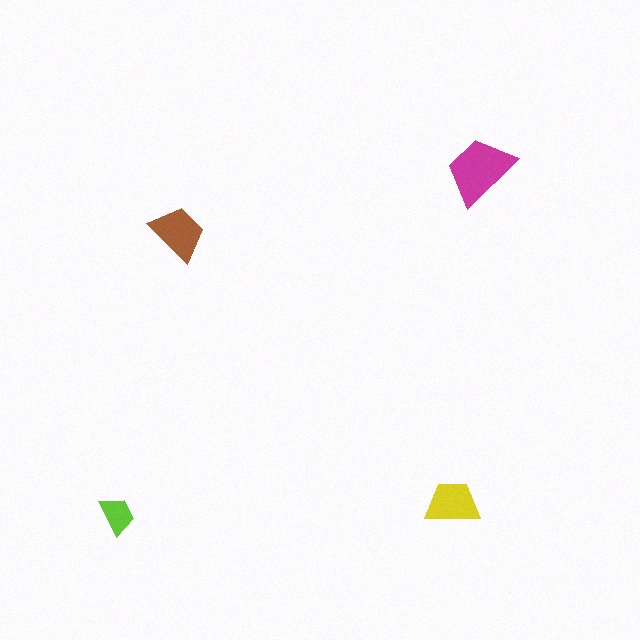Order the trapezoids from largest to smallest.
the magenta one, the brown one, the yellow one, the lime one.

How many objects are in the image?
There are 4 objects in the image.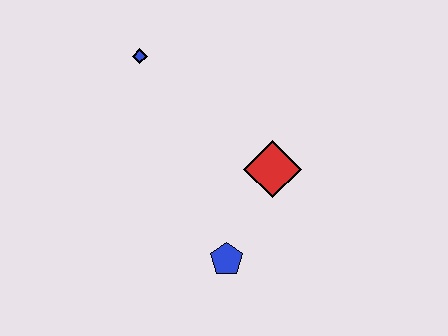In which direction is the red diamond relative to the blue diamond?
The red diamond is to the right of the blue diamond.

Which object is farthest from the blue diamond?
The blue pentagon is farthest from the blue diamond.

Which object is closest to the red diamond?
The blue pentagon is closest to the red diamond.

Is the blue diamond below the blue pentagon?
No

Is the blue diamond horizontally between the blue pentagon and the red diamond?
No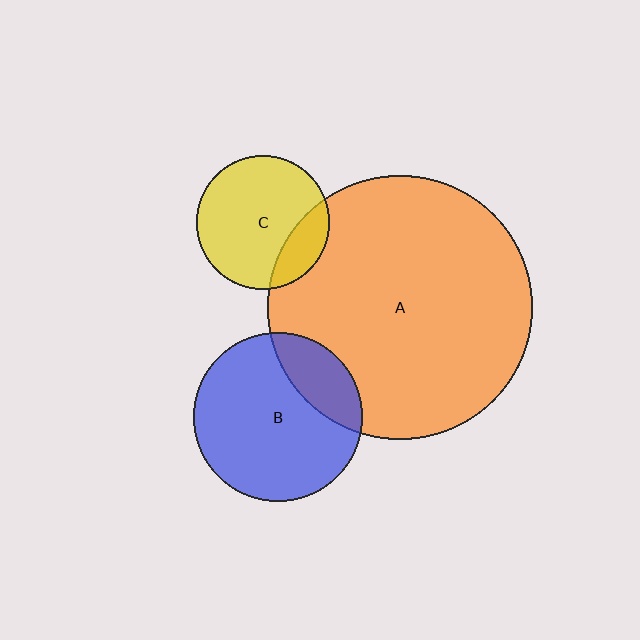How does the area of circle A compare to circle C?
Approximately 3.9 times.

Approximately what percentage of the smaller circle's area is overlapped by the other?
Approximately 20%.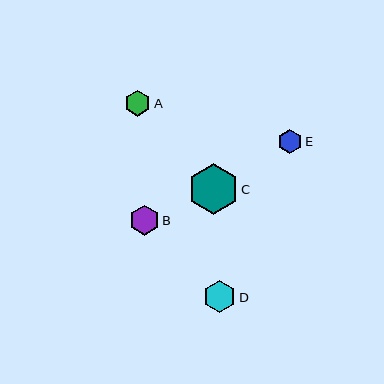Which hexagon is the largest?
Hexagon C is the largest with a size of approximately 51 pixels.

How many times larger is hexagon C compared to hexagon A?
Hexagon C is approximately 1.9 times the size of hexagon A.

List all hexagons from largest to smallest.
From largest to smallest: C, D, B, A, E.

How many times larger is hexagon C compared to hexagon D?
Hexagon C is approximately 1.6 times the size of hexagon D.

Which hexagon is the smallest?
Hexagon E is the smallest with a size of approximately 24 pixels.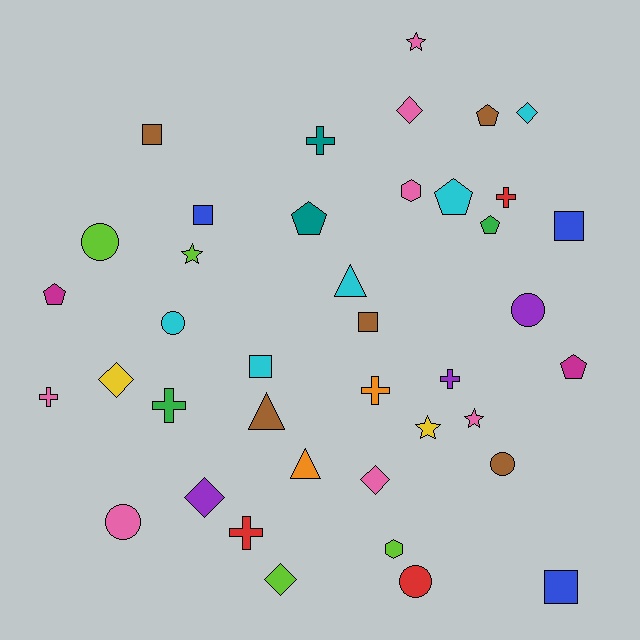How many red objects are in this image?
There are 3 red objects.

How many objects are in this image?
There are 40 objects.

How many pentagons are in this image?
There are 6 pentagons.